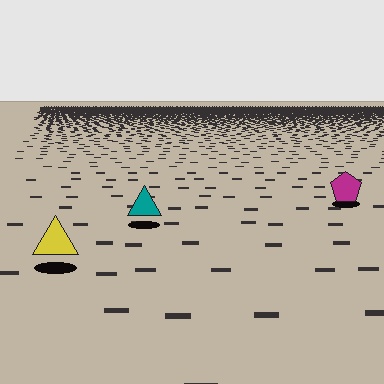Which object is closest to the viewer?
The yellow triangle is closest. The texture marks near it are larger and more spread out.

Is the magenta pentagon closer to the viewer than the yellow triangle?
No. The yellow triangle is closer — you can tell from the texture gradient: the ground texture is coarser near it.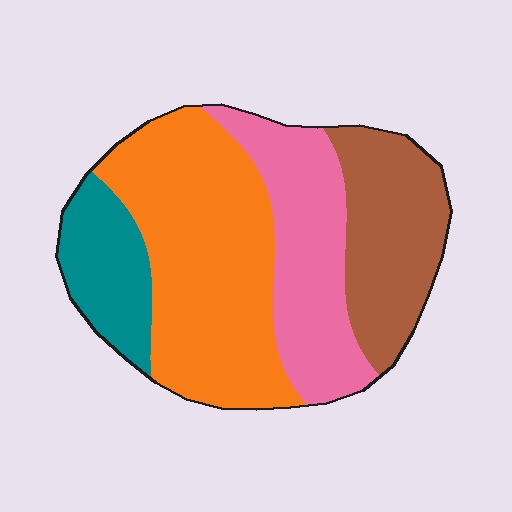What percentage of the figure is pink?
Pink covers about 25% of the figure.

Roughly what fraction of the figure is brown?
Brown takes up between a sixth and a third of the figure.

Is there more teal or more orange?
Orange.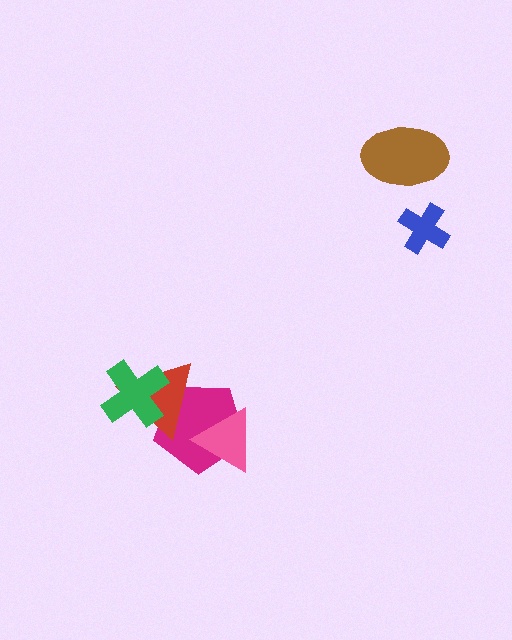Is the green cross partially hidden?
No, no other shape covers it.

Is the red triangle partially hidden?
Yes, it is partially covered by another shape.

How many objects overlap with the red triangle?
2 objects overlap with the red triangle.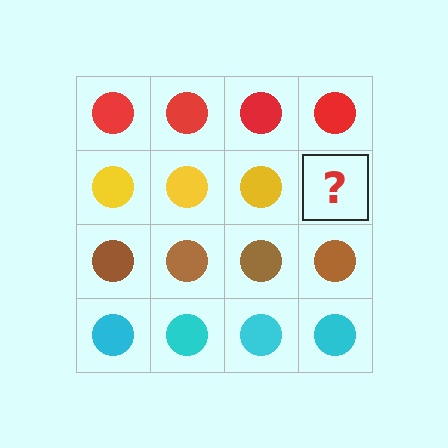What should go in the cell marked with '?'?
The missing cell should contain a yellow circle.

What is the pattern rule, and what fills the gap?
The rule is that each row has a consistent color. The gap should be filled with a yellow circle.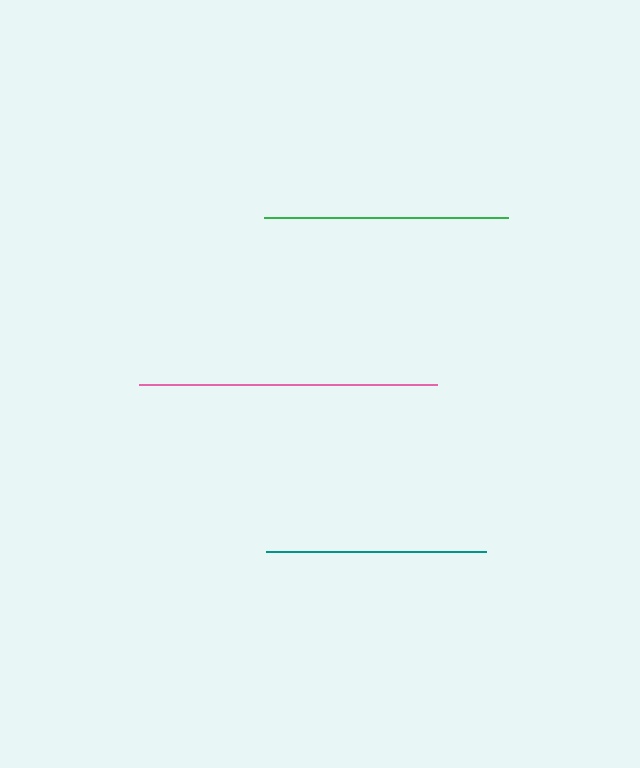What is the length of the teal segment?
The teal segment is approximately 219 pixels long.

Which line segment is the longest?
The pink line is the longest at approximately 298 pixels.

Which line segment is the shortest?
The teal line is the shortest at approximately 219 pixels.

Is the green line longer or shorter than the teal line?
The green line is longer than the teal line.